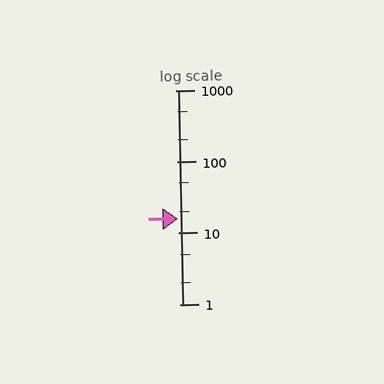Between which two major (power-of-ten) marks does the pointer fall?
The pointer is between 10 and 100.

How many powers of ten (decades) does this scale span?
The scale spans 3 decades, from 1 to 1000.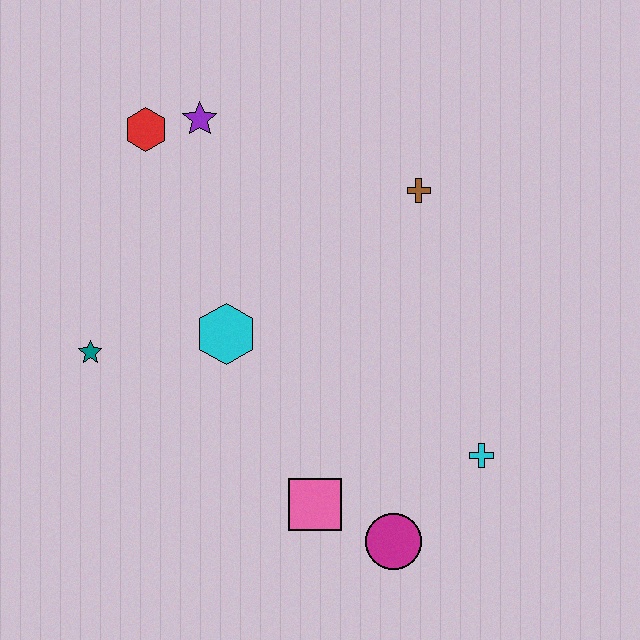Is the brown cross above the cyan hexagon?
Yes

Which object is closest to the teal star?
The cyan hexagon is closest to the teal star.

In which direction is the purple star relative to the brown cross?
The purple star is to the left of the brown cross.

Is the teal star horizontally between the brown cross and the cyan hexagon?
No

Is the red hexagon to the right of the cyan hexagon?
No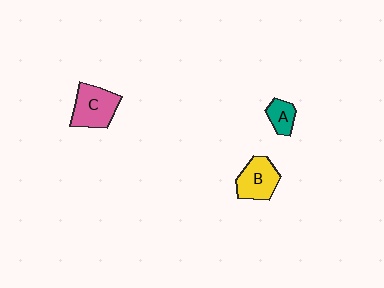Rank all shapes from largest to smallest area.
From largest to smallest: C (pink), B (yellow), A (teal).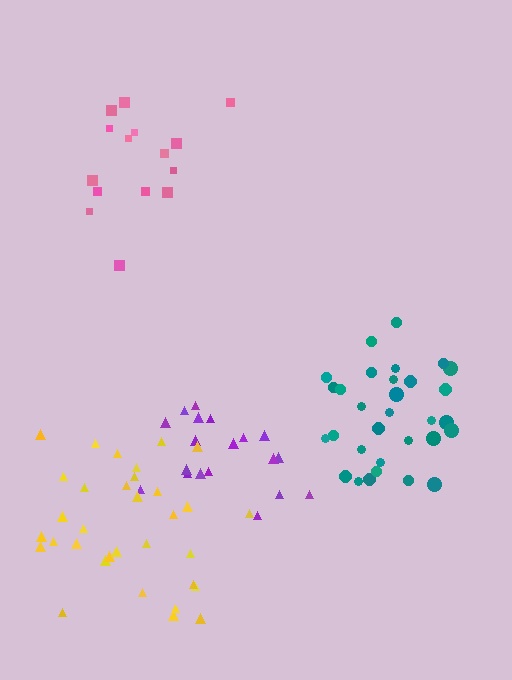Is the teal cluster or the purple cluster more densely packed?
Teal.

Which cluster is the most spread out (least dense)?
Pink.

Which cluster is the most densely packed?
Teal.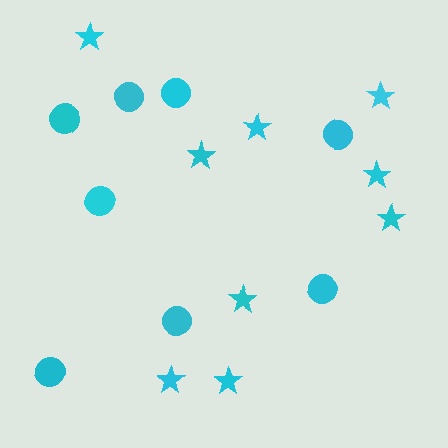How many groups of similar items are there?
There are 2 groups: one group of circles (8) and one group of stars (9).